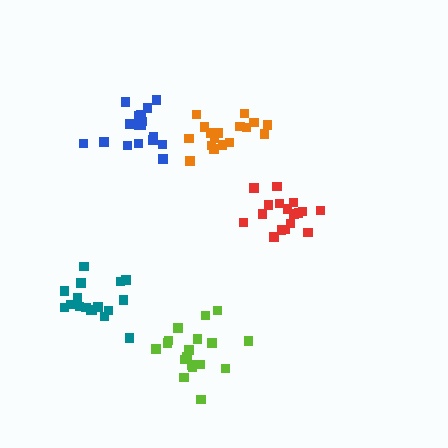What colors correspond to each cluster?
The clusters are colored: teal, lime, blue, red, orange.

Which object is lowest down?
The lime cluster is bottommost.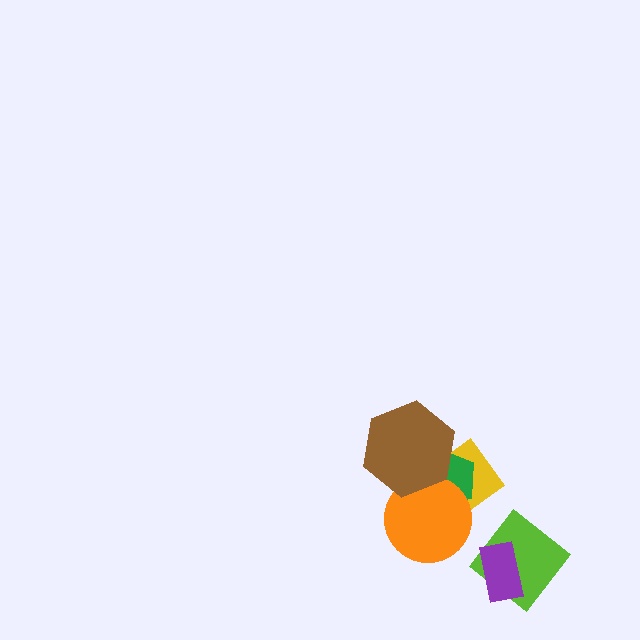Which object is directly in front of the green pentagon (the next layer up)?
The orange circle is directly in front of the green pentagon.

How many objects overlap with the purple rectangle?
1 object overlaps with the purple rectangle.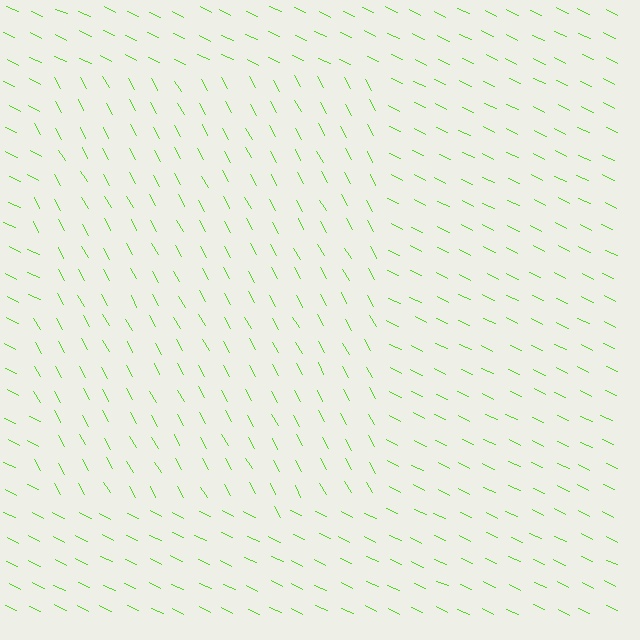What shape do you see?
I see a rectangle.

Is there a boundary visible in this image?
Yes, there is a texture boundary formed by a change in line orientation.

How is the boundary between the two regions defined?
The boundary is defined purely by a change in line orientation (approximately 35 degrees difference). All lines are the same color and thickness.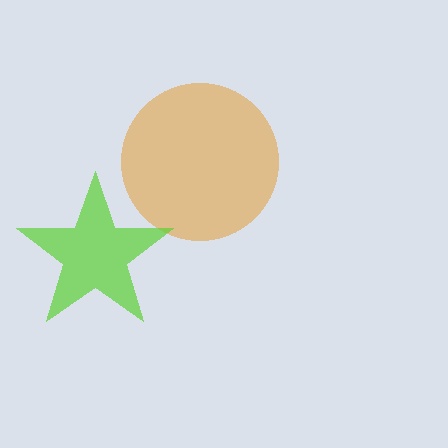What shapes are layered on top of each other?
The layered shapes are: an orange circle, a lime star.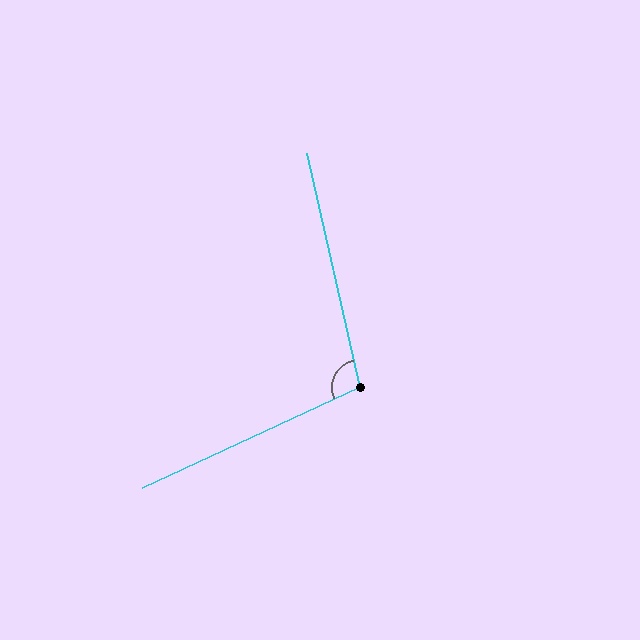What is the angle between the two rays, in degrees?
Approximately 102 degrees.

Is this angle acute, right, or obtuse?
It is obtuse.